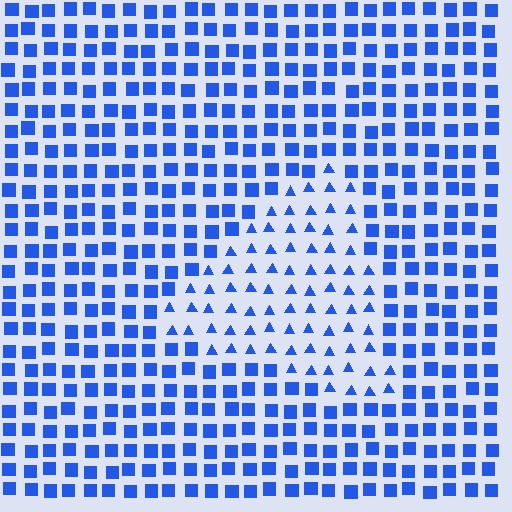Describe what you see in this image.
The image is filled with small blue elements arranged in a uniform grid. A triangle-shaped region contains triangles, while the surrounding area contains squares. The boundary is defined purely by the change in element shape.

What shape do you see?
I see a triangle.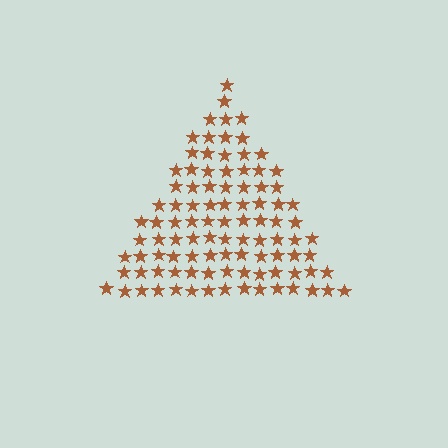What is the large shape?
The large shape is a triangle.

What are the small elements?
The small elements are stars.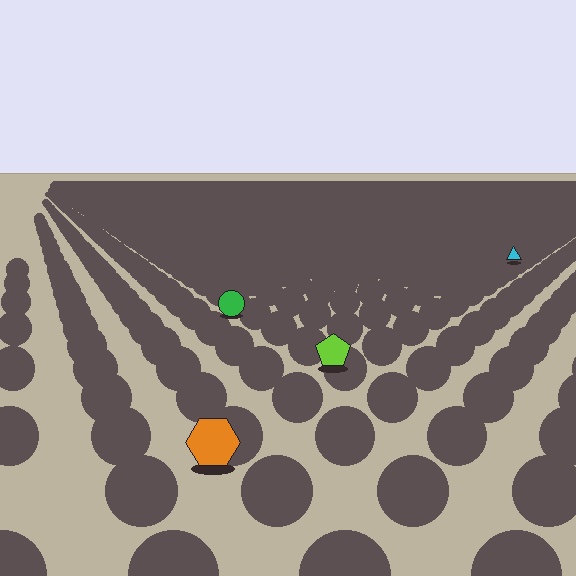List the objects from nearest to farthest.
From nearest to farthest: the orange hexagon, the lime pentagon, the green circle, the cyan triangle.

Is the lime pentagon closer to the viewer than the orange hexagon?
No. The orange hexagon is closer — you can tell from the texture gradient: the ground texture is coarser near it.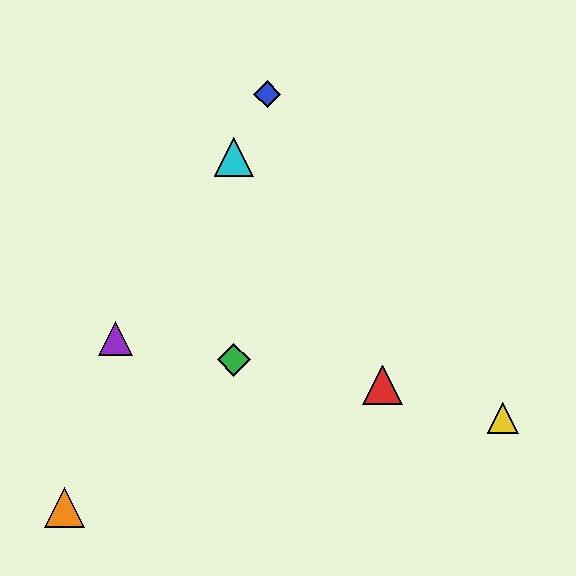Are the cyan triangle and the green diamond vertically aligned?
Yes, both are at x≈234.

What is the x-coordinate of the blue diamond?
The blue diamond is at x≈267.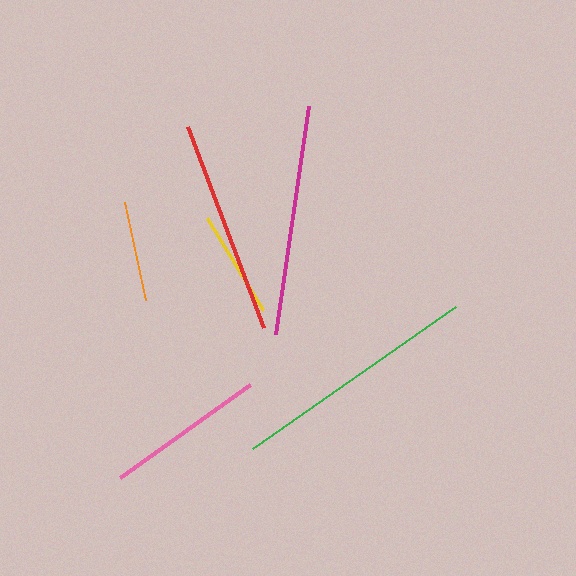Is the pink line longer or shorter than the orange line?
The pink line is longer than the orange line.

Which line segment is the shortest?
The orange line is the shortest at approximately 100 pixels.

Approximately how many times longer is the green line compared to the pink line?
The green line is approximately 1.6 times the length of the pink line.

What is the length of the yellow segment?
The yellow segment is approximately 107 pixels long.